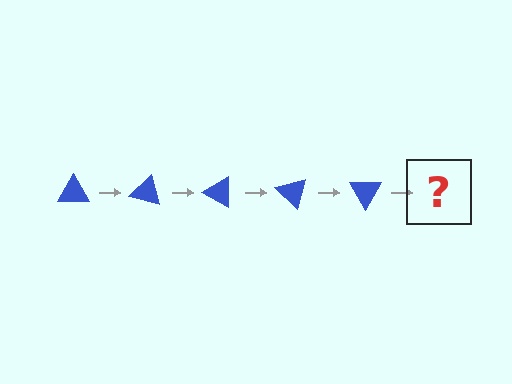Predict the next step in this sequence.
The next step is a blue triangle rotated 75 degrees.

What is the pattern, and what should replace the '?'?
The pattern is that the triangle rotates 15 degrees each step. The '?' should be a blue triangle rotated 75 degrees.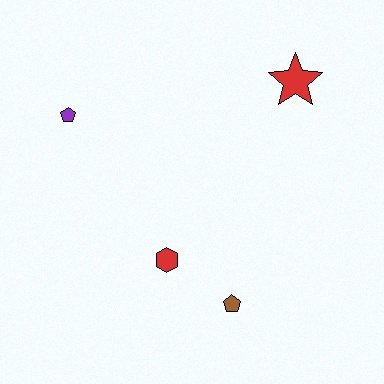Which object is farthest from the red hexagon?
The red star is farthest from the red hexagon.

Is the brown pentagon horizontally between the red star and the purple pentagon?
Yes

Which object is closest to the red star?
The red hexagon is closest to the red star.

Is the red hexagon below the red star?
Yes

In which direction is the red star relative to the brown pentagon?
The red star is above the brown pentagon.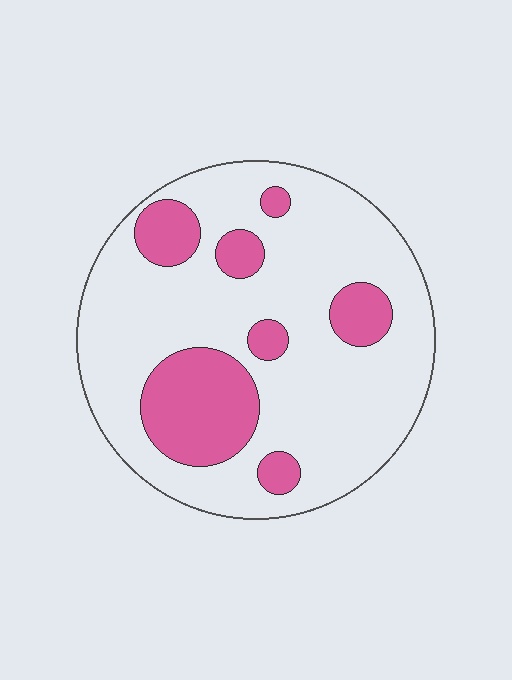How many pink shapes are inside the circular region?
7.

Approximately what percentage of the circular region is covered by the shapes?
Approximately 25%.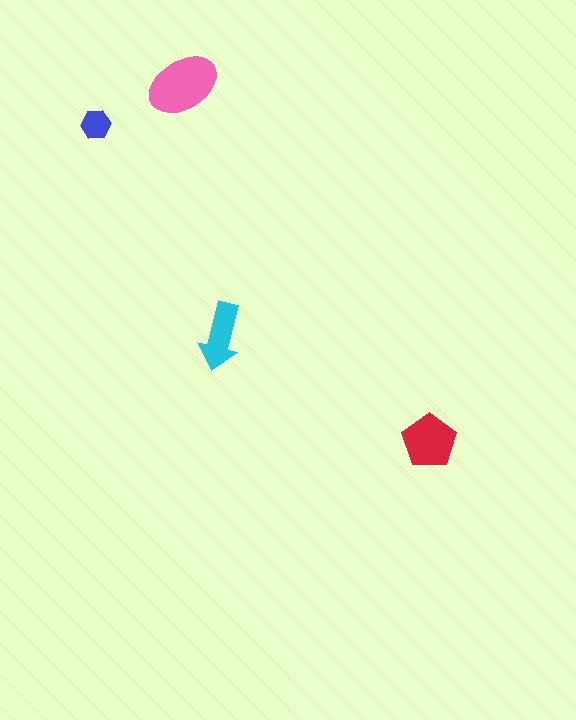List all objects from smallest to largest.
The blue hexagon, the cyan arrow, the red pentagon, the pink ellipse.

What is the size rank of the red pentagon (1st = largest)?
2nd.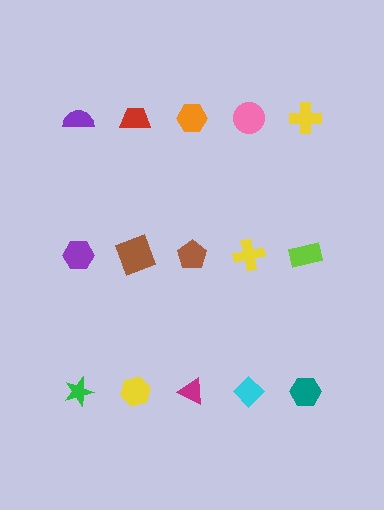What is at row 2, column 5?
A lime rectangle.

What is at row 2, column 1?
A purple hexagon.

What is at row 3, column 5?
A teal hexagon.